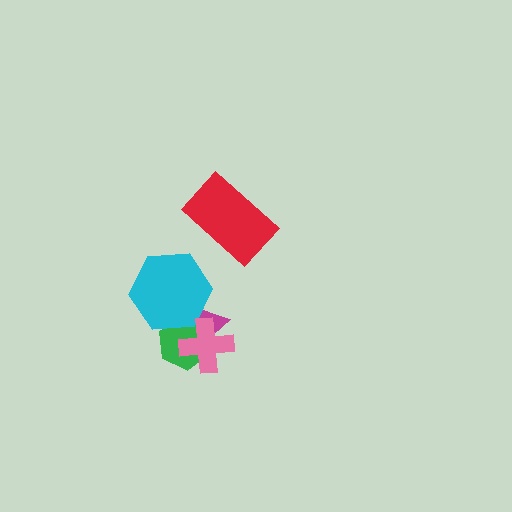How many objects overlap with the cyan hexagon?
2 objects overlap with the cyan hexagon.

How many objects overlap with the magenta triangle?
3 objects overlap with the magenta triangle.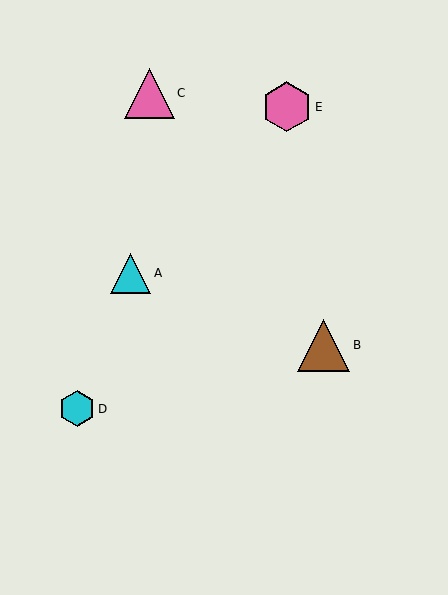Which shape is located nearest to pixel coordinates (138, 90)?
The pink triangle (labeled C) at (149, 93) is nearest to that location.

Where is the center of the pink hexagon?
The center of the pink hexagon is at (287, 107).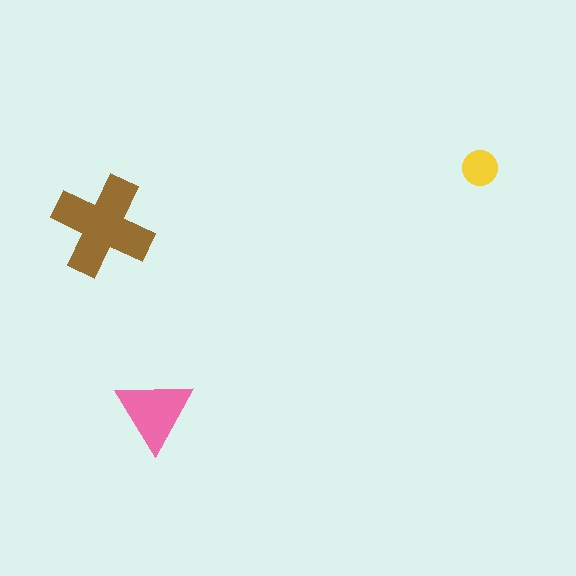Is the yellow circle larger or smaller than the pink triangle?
Smaller.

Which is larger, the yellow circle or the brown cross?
The brown cross.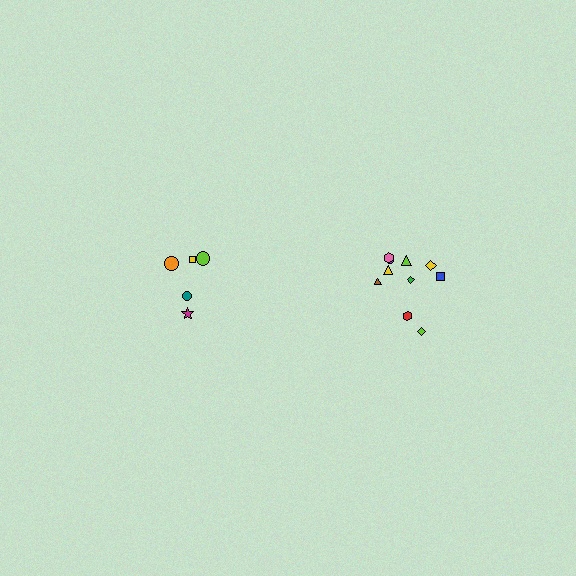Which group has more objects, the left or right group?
The right group.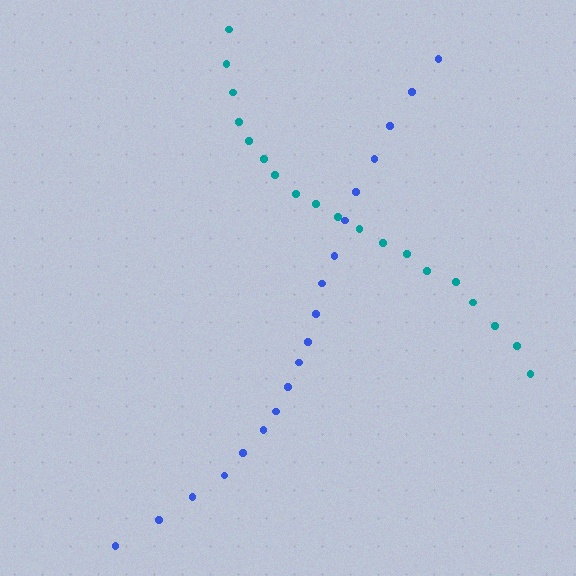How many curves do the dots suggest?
There are 2 distinct paths.